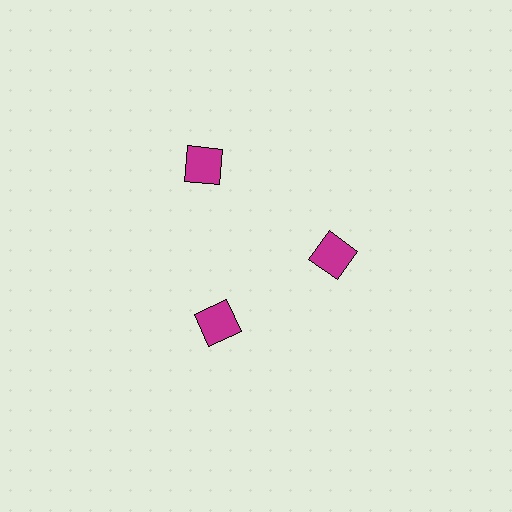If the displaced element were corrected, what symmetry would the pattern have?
It would have 3-fold rotational symmetry — the pattern would map onto itself every 120 degrees.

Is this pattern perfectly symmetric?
No. The 3 magenta diamonds are arranged in a ring, but one element near the 11 o'clock position is pushed outward from the center, breaking the 3-fold rotational symmetry.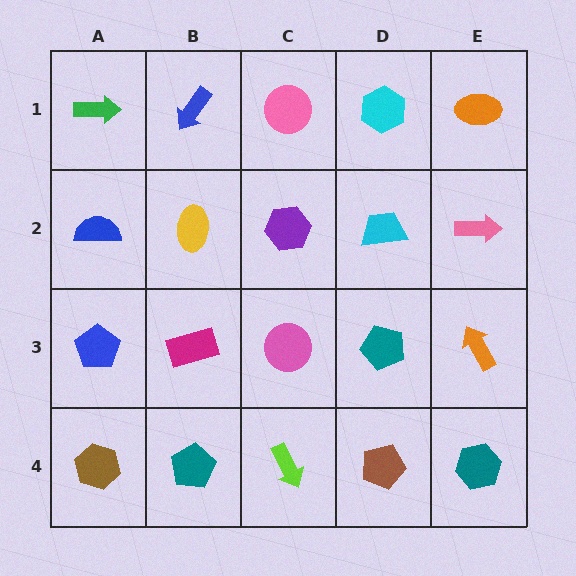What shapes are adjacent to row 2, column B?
A blue arrow (row 1, column B), a magenta rectangle (row 3, column B), a blue semicircle (row 2, column A), a purple hexagon (row 2, column C).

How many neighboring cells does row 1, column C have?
3.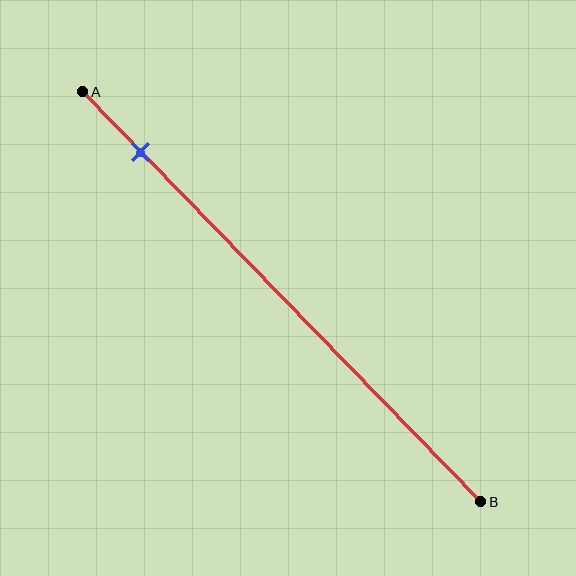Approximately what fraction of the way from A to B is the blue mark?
The blue mark is approximately 15% of the way from A to B.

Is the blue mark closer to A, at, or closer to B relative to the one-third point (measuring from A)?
The blue mark is closer to point A than the one-third point of segment AB.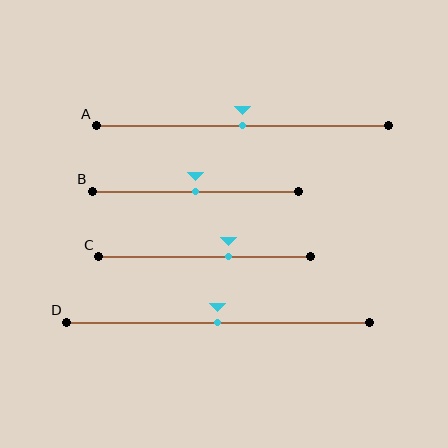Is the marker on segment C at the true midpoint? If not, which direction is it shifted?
No, the marker on segment C is shifted to the right by about 11% of the segment length.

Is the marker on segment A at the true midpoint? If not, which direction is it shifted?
Yes, the marker on segment A is at the true midpoint.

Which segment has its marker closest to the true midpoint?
Segment A has its marker closest to the true midpoint.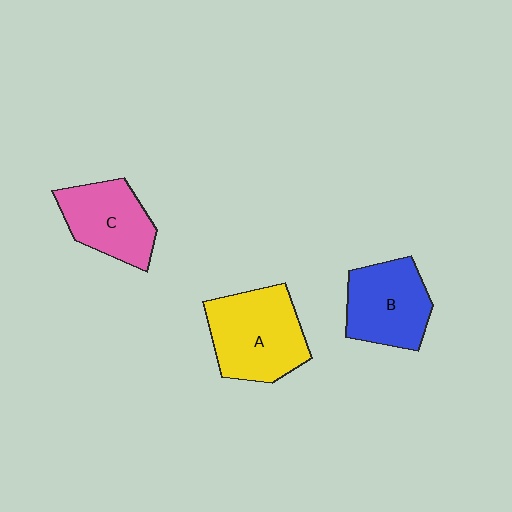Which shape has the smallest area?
Shape C (pink).